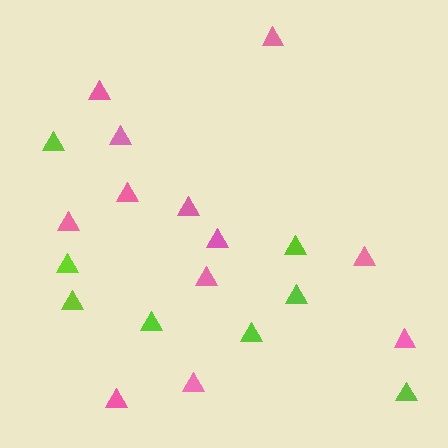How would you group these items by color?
There are 2 groups: one group of pink triangles (12) and one group of lime triangles (8).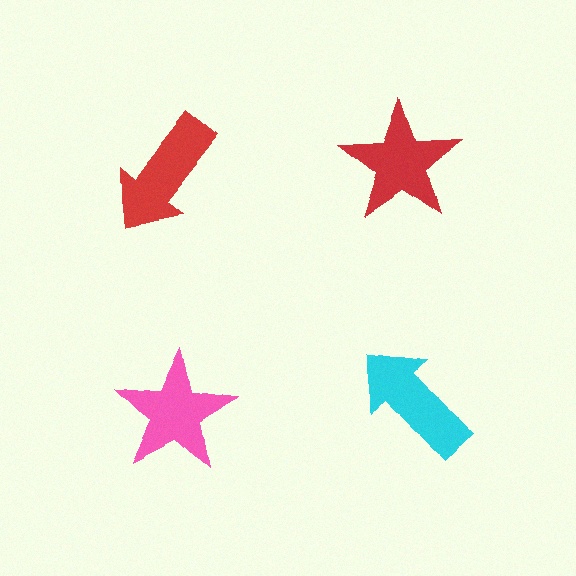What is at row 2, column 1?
A pink star.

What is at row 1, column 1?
A red arrow.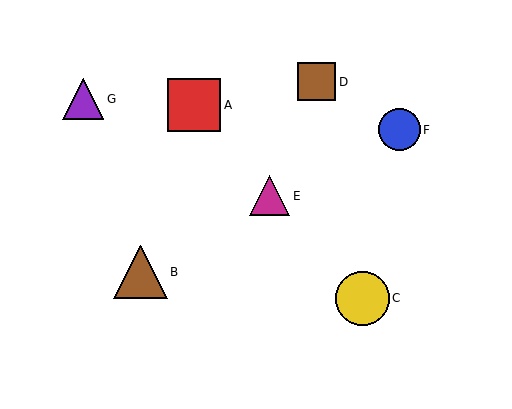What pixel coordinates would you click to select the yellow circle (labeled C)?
Click at (362, 298) to select the yellow circle C.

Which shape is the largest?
The yellow circle (labeled C) is the largest.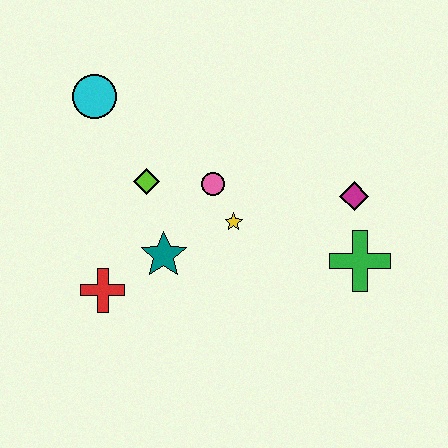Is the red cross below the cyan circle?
Yes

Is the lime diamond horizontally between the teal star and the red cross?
Yes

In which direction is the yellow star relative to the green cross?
The yellow star is to the left of the green cross.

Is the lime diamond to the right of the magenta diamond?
No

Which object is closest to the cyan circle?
The lime diamond is closest to the cyan circle.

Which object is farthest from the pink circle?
The green cross is farthest from the pink circle.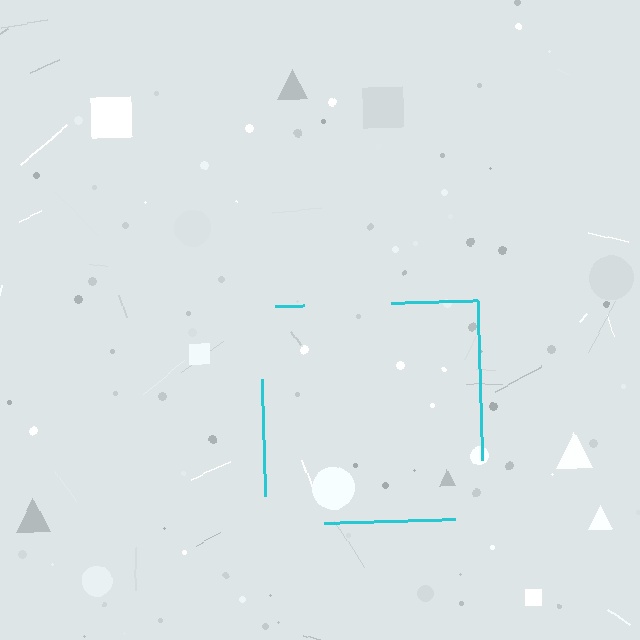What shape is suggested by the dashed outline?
The dashed outline suggests a square.